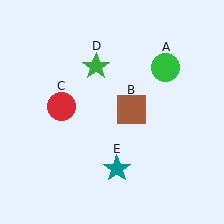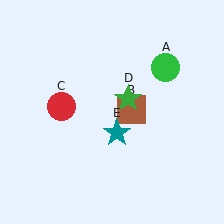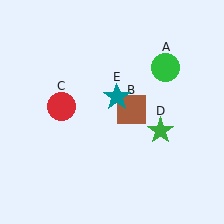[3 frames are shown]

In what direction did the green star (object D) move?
The green star (object D) moved down and to the right.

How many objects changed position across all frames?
2 objects changed position: green star (object D), teal star (object E).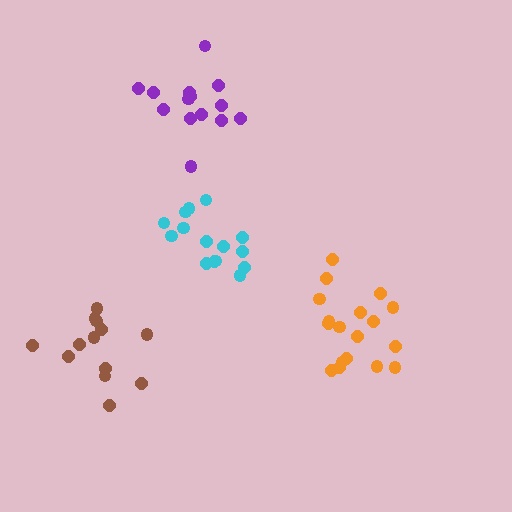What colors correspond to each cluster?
The clusters are colored: cyan, brown, orange, purple.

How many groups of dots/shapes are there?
There are 4 groups.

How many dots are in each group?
Group 1: 15 dots, Group 2: 13 dots, Group 3: 18 dots, Group 4: 14 dots (60 total).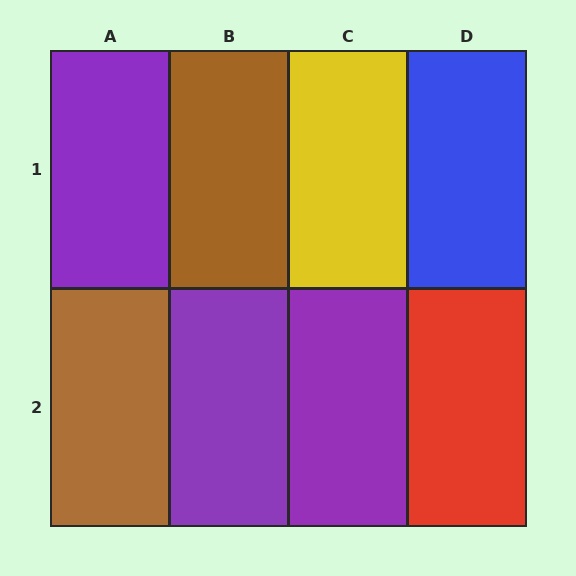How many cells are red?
1 cell is red.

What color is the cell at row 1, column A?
Purple.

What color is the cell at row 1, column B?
Brown.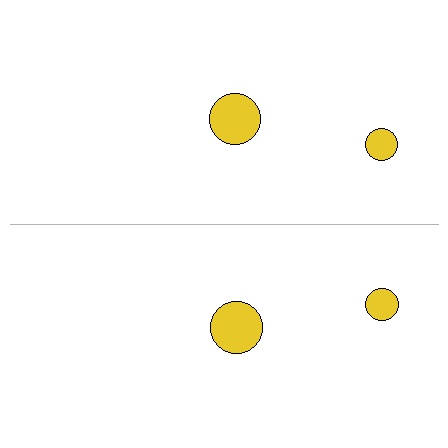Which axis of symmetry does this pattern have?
The pattern has a horizontal axis of symmetry running through the center of the image.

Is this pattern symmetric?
Yes, this pattern has bilateral (reflection) symmetry.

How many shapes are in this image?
There are 4 shapes in this image.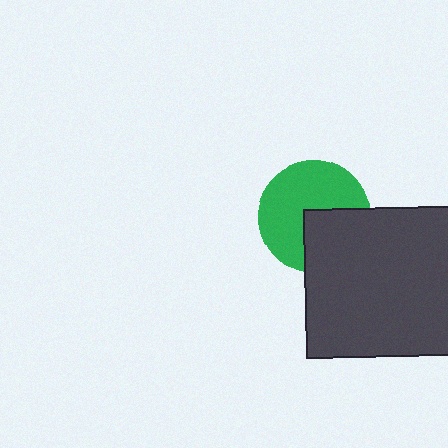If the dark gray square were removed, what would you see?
You would see the complete green circle.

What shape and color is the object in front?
The object in front is a dark gray square.